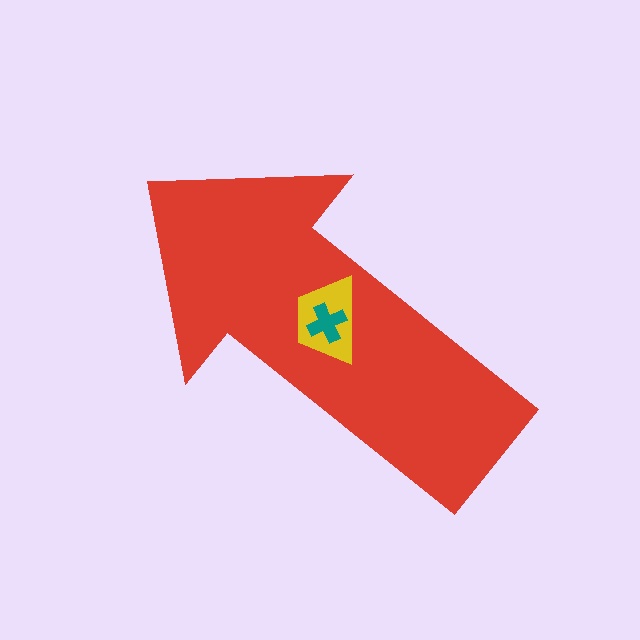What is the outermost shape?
The red arrow.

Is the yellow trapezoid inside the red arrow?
Yes.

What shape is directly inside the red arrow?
The yellow trapezoid.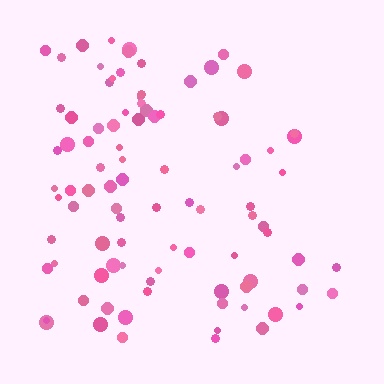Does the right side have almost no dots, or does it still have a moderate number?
Still a moderate number, just noticeably fewer than the left.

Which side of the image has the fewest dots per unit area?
The right.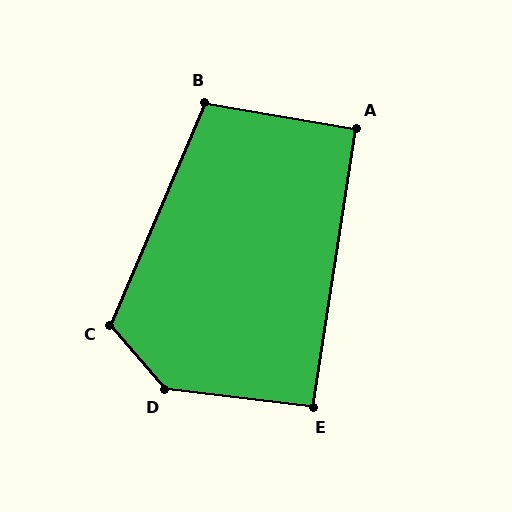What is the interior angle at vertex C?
Approximately 116 degrees (obtuse).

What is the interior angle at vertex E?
Approximately 92 degrees (approximately right).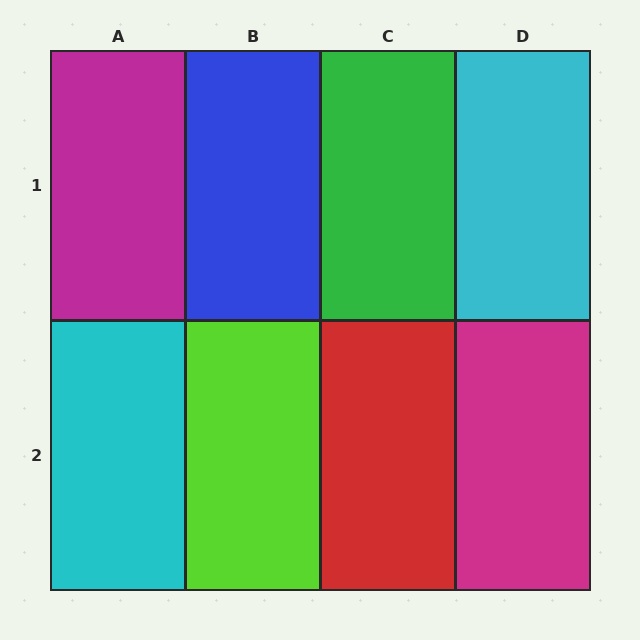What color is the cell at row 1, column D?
Cyan.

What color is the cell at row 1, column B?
Blue.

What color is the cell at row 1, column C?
Green.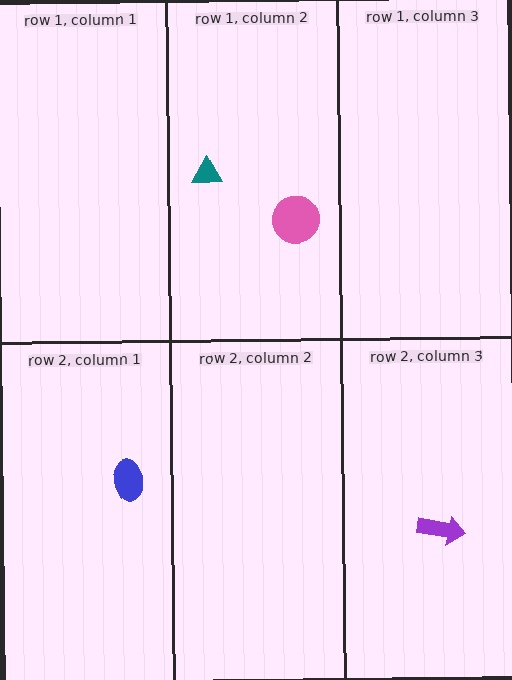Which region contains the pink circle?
The row 1, column 2 region.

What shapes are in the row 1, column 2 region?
The pink circle, the teal triangle.